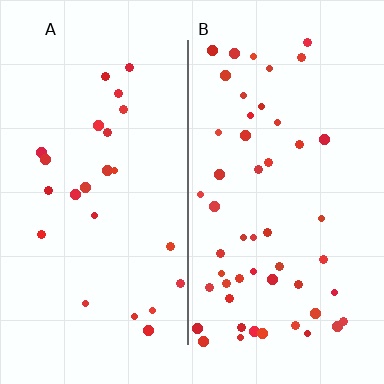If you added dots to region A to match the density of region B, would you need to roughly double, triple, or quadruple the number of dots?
Approximately double.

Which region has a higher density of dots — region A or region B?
B (the right).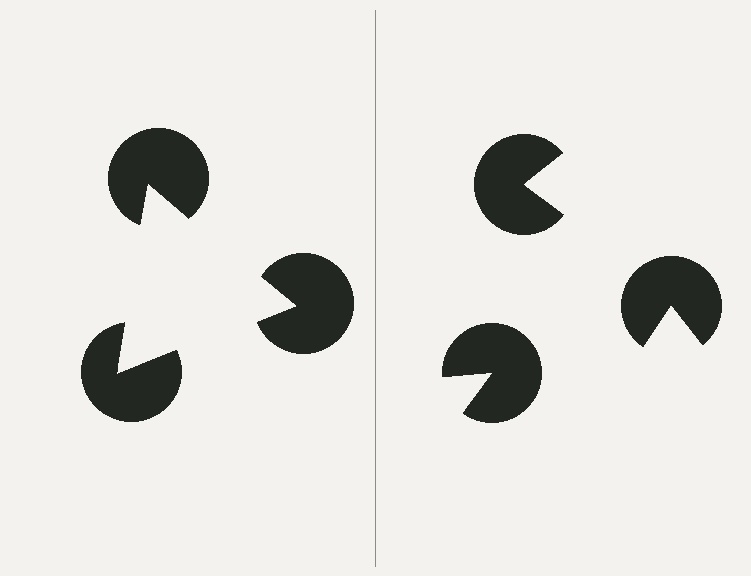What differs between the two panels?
The pac-man discs are positioned identically on both sides; only the wedge orientations differ. On the left they align to a triangle; on the right they are misaligned.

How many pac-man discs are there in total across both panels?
6 — 3 on each side.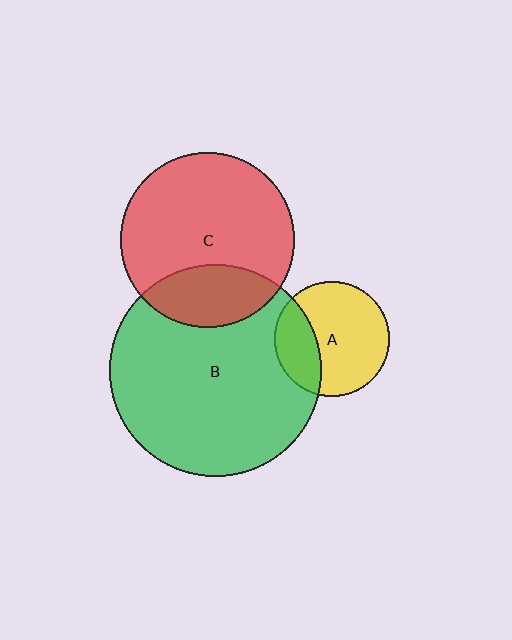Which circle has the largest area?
Circle B (green).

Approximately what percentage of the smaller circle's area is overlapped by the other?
Approximately 25%.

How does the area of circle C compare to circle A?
Approximately 2.3 times.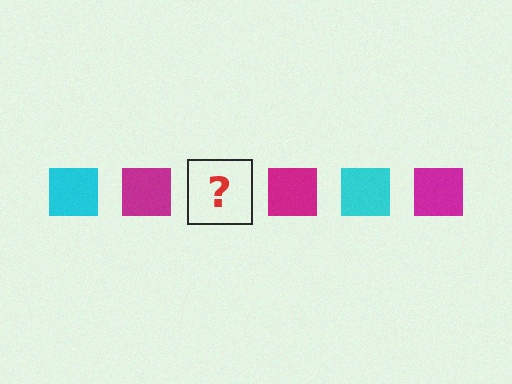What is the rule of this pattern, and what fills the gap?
The rule is that the pattern cycles through cyan, magenta squares. The gap should be filled with a cyan square.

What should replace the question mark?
The question mark should be replaced with a cyan square.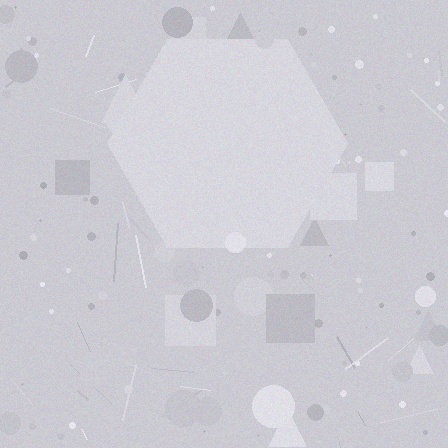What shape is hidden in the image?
A hexagon is hidden in the image.